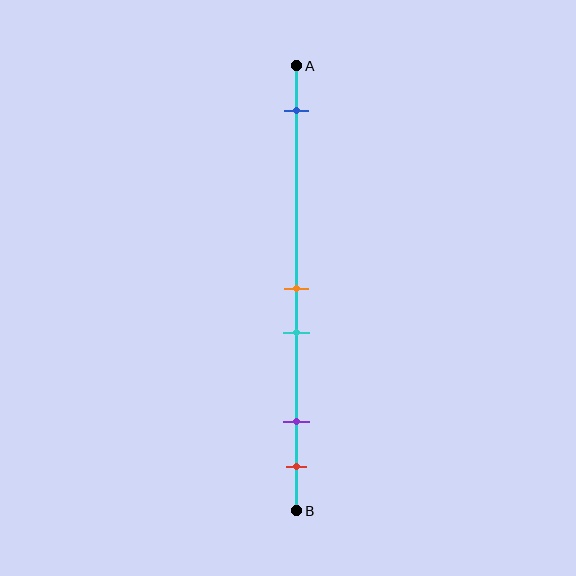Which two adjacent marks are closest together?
The orange and cyan marks are the closest adjacent pair.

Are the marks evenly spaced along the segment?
No, the marks are not evenly spaced.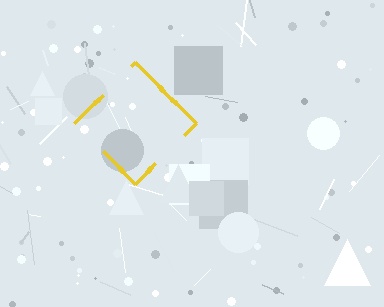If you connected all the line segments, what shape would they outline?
They would outline a diamond.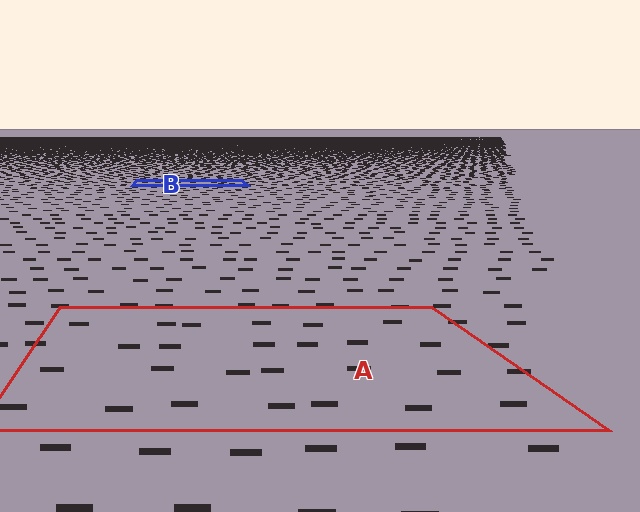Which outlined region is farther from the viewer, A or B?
Region B is farther from the viewer — the texture elements inside it appear smaller and more densely packed.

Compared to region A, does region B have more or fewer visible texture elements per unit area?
Region B has more texture elements per unit area — they are packed more densely because it is farther away.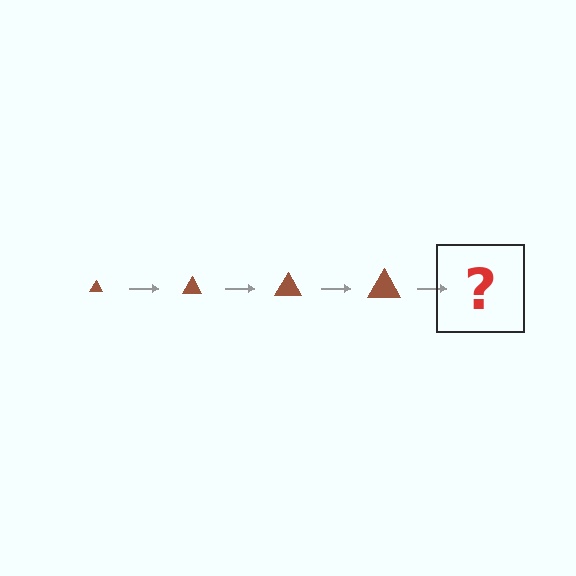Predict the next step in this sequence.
The next step is a brown triangle, larger than the previous one.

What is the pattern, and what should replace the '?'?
The pattern is that the triangle gets progressively larger each step. The '?' should be a brown triangle, larger than the previous one.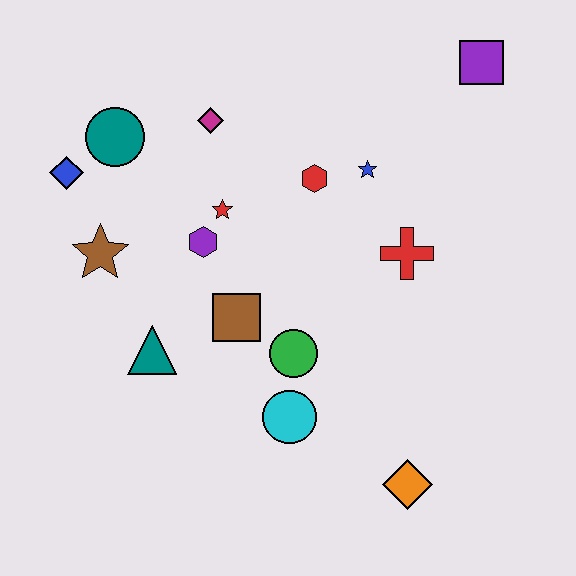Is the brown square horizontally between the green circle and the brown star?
Yes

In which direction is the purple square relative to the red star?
The purple square is to the right of the red star.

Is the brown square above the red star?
No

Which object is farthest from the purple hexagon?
The purple square is farthest from the purple hexagon.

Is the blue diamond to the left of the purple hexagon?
Yes